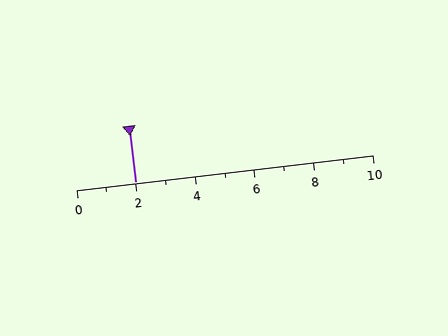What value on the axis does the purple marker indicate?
The marker indicates approximately 2.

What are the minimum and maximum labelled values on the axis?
The axis runs from 0 to 10.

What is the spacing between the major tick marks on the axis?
The major ticks are spaced 2 apart.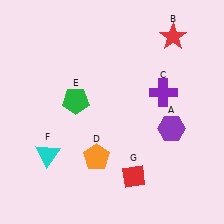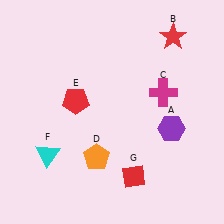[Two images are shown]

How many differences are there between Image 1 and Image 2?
There are 2 differences between the two images.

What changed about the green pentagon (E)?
In Image 1, E is green. In Image 2, it changed to red.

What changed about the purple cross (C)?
In Image 1, C is purple. In Image 2, it changed to magenta.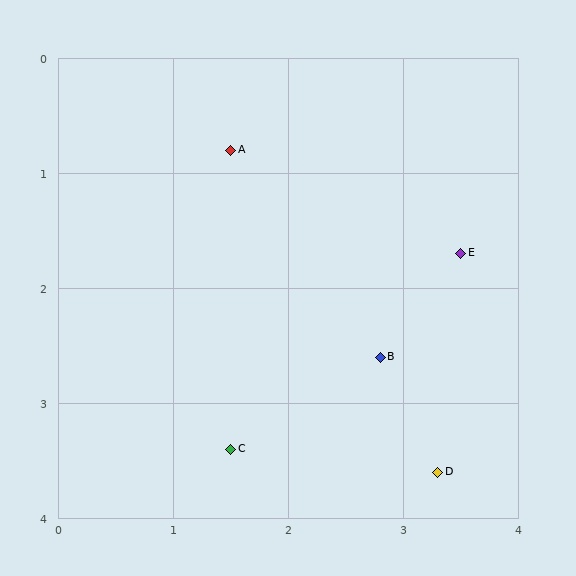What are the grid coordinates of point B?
Point B is at approximately (2.8, 2.6).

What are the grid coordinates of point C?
Point C is at approximately (1.5, 3.4).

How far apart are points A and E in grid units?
Points A and E are about 2.2 grid units apart.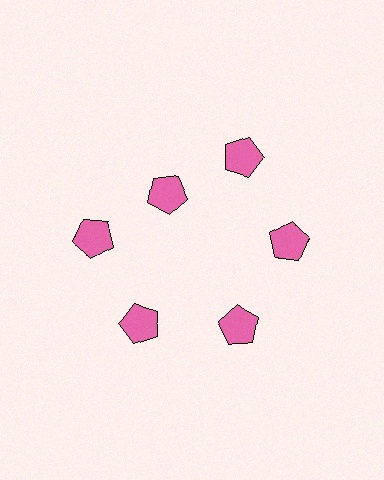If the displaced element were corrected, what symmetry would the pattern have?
It would have 6-fold rotational symmetry — the pattern would map onto itself every 60 degrees.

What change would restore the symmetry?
The symmetry would be restored by moving it outward, back onto the ring so that all 6 pentagons sit at equal angles and equal distance from the center.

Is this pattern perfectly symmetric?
No. The 6 pink pentagons are arranged in a ring, but one element near the 11 o'clock position is pulled inward toward the center, breaking the 6-fold rotational symmetry.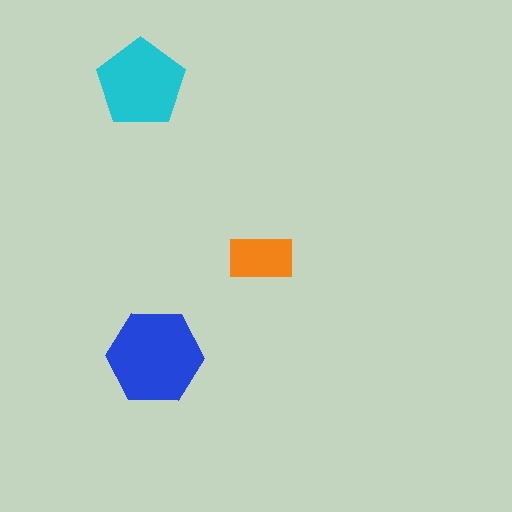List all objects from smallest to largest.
The orange rectangle, the cyan pentagon, the blue hexagon.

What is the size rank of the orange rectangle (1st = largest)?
3rd.